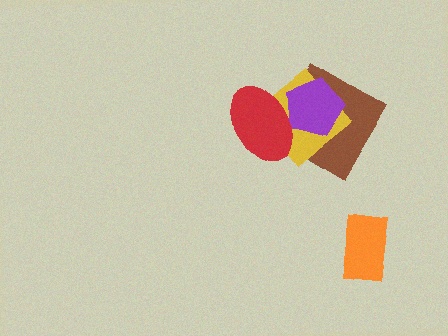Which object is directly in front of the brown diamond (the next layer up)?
The yellow diamond is directly in front of the brown diamond.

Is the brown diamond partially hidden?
Yes, it is partially covered by another shape.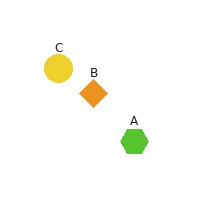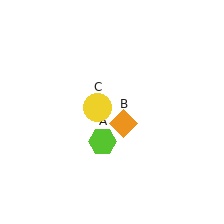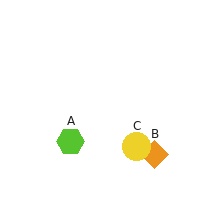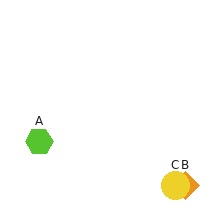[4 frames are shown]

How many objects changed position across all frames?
3 objects changed position: lime hexagon (object A), orange diamond (object B), yellow circle (object C).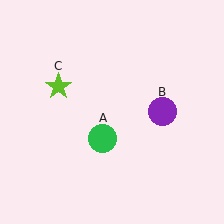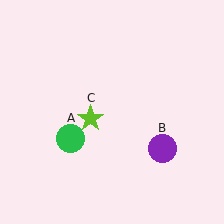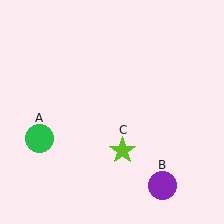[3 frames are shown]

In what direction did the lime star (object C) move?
The lime star (object C) moved down and to the right.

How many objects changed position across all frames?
3 objects changed position: green circle (object A), purple circle (object B), lime star (object C).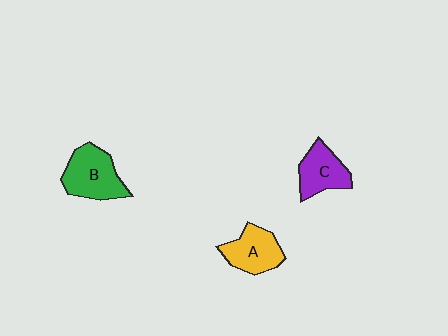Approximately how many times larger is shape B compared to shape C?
Approximately 1.3 times.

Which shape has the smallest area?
Shape C (purple).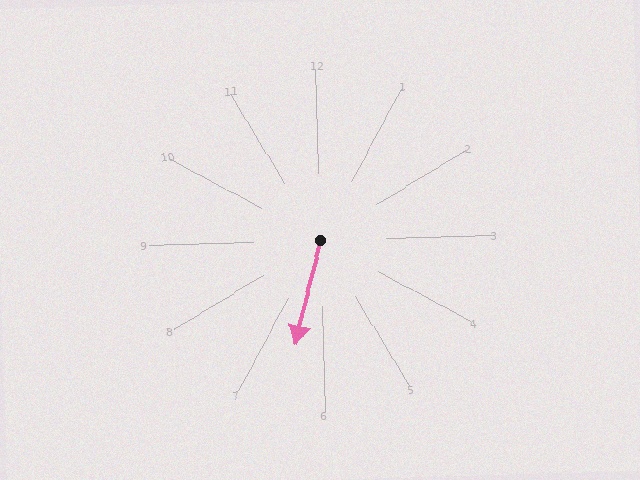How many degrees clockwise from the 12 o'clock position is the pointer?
Approximately 195 degrees.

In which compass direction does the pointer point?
South.